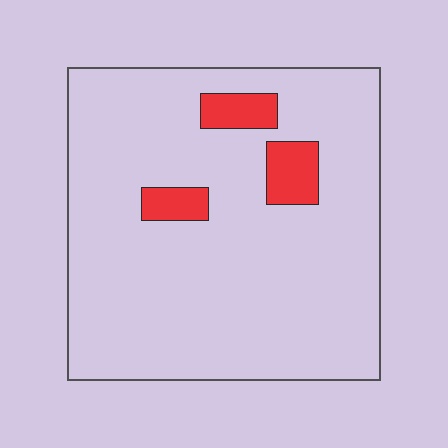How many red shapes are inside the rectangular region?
3.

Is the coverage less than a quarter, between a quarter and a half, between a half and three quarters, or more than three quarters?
Less than a quarter.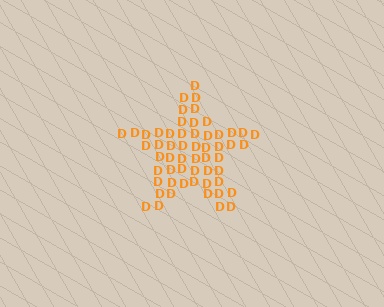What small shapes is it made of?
It is made of small letter D's.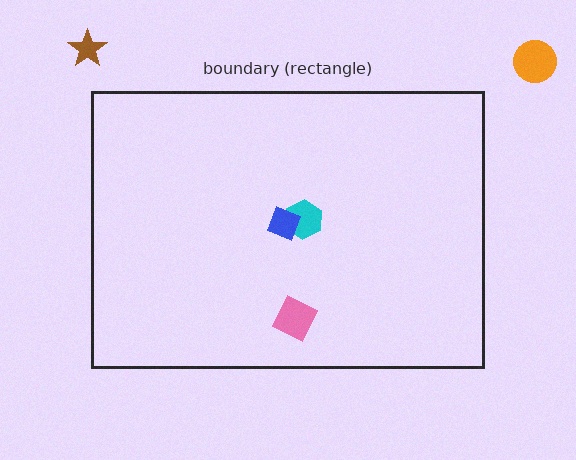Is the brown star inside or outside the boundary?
Outside.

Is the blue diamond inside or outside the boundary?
Inside.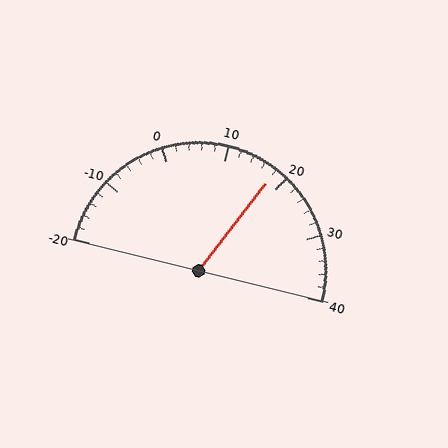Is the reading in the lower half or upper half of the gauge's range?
The reading is in the upper half of the range (-20 to 40).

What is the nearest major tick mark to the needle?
The nearest major tick mark is 20.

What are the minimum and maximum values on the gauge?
The gauge ranges from -20 to 40.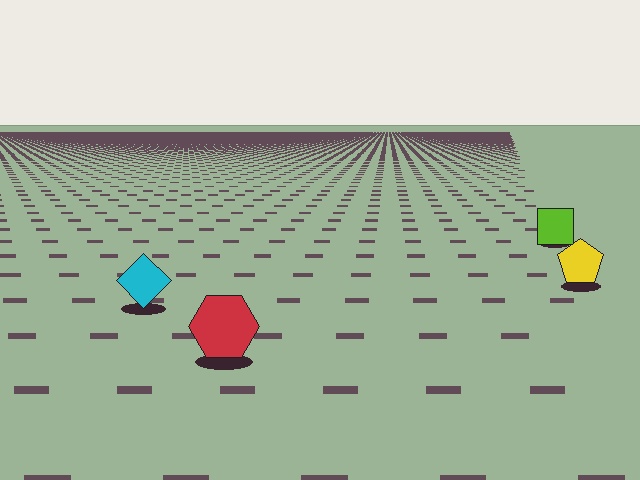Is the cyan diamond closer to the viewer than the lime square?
Yes. The cyan diamond is closer — you can tell from the texture gradient: the ground texture is coarser near it.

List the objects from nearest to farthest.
From nearest to farthest: the red hexagon, the cyan diamond, the yellow pentagon, the lime square.